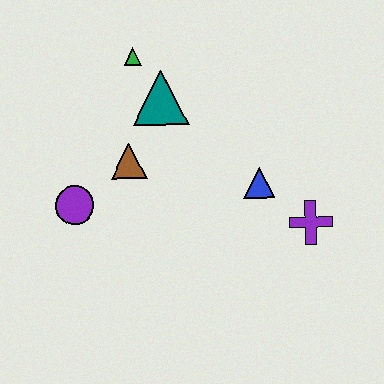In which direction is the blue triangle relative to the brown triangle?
The blue triangle is to the right of the brown triangle.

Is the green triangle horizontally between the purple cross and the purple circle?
Yes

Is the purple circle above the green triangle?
No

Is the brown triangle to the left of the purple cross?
Yes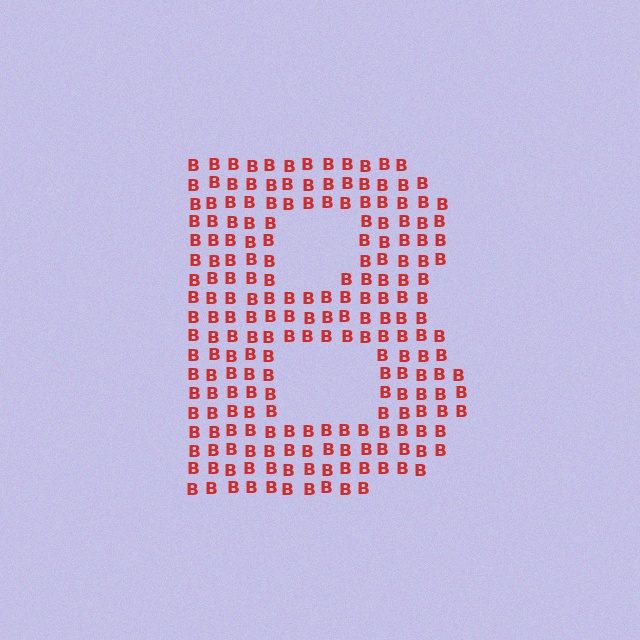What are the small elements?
The small elements are letter B's.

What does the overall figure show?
The overall figure shows the letter B.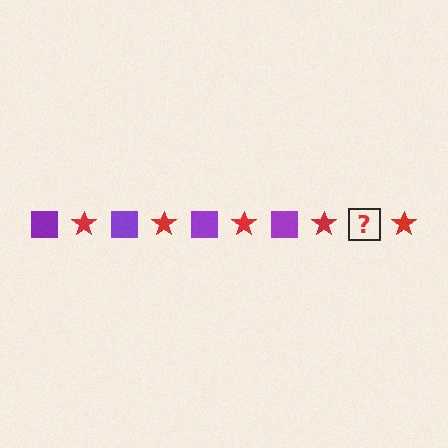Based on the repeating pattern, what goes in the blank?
The blank should be a purple square.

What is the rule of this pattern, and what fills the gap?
The rule is that the pattern alternates between purple square and red star. The gap should be filled with a purple square.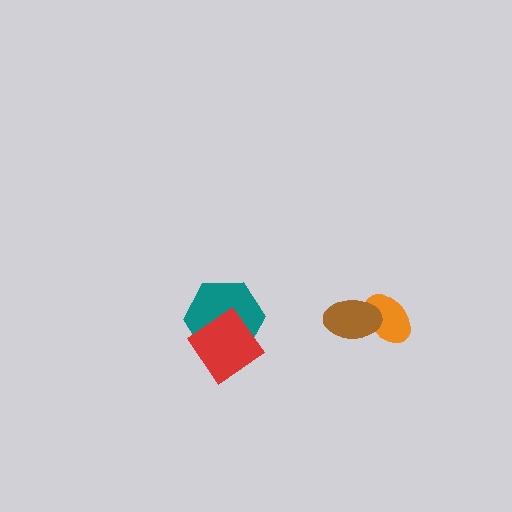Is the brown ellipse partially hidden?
No, no other shape covers it.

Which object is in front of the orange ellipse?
The brown ellipse is in front of the orange ellipse.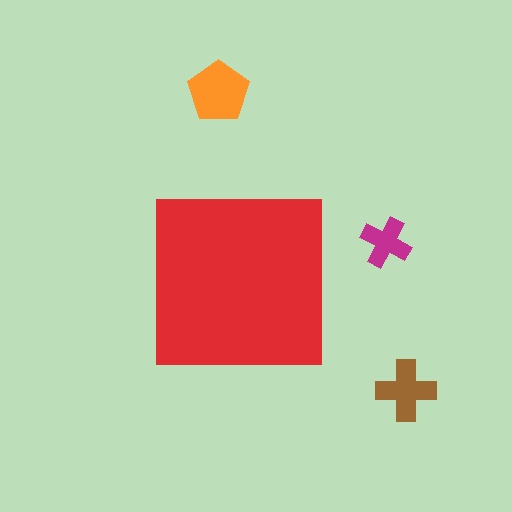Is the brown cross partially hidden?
No, the brown cross is fully visible.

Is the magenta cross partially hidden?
No, the magenta cross is fully visible.